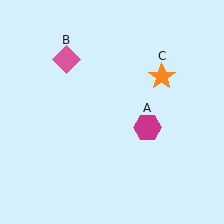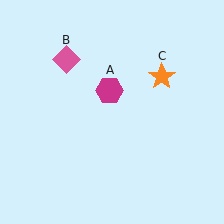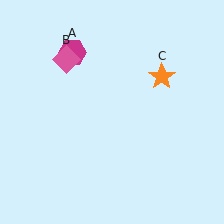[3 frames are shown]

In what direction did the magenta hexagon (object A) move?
The magenta hexagon (object A) moved up and to the left.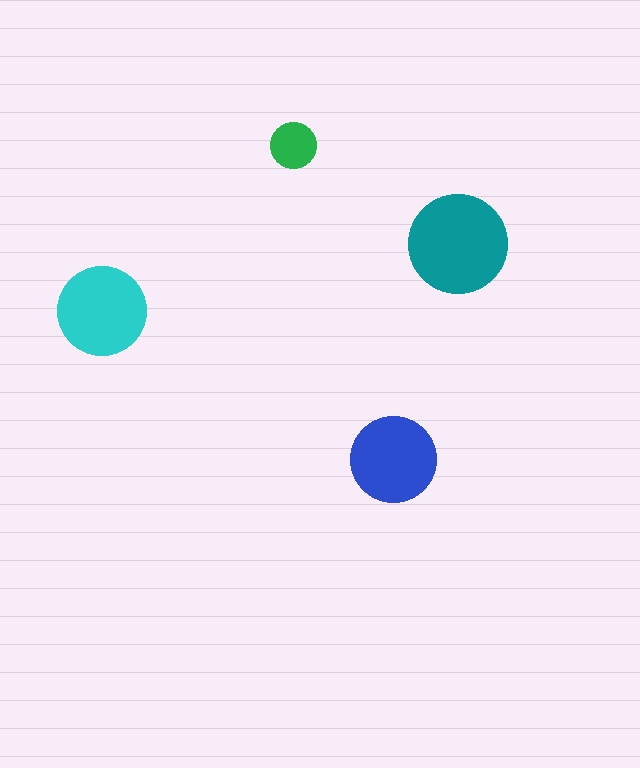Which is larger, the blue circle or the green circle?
The blue one.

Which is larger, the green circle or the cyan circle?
The cyan one.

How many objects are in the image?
There are 4 objects in the image.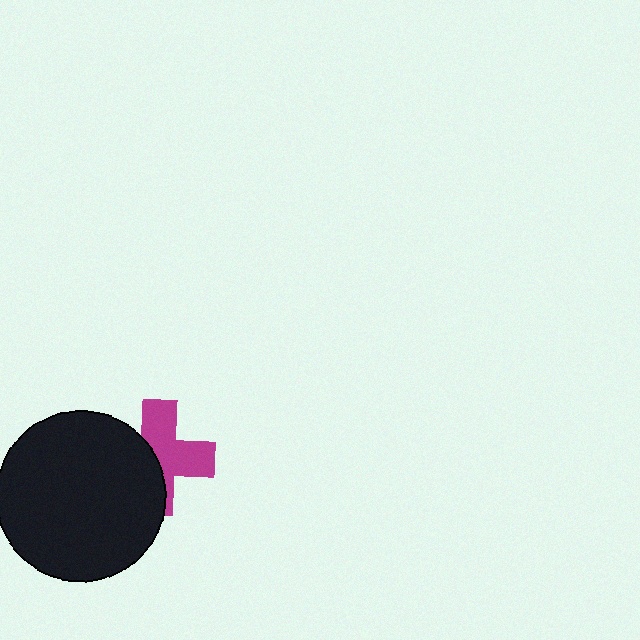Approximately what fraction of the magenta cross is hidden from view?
Roughly 44% of the magenta cross is hidden behind the black circle.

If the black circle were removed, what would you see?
You would see the complete magenta cross.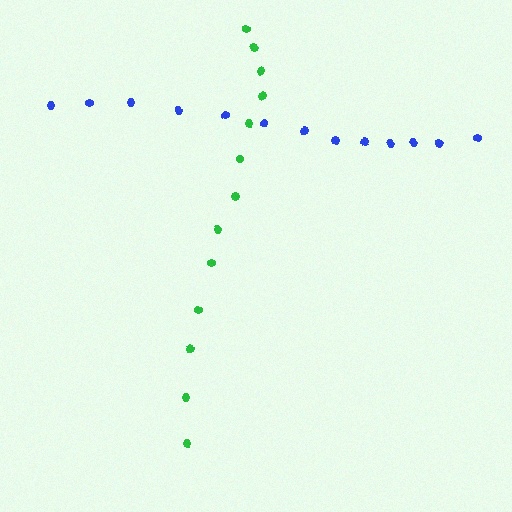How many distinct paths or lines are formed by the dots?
There are 2 distinct paths.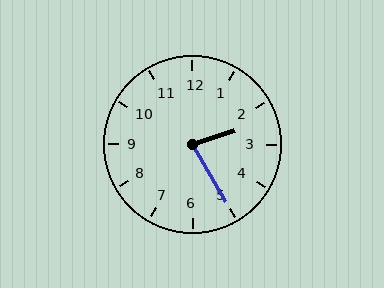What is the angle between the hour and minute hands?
Approximately 78 degrees.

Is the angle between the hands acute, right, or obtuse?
It is acute.